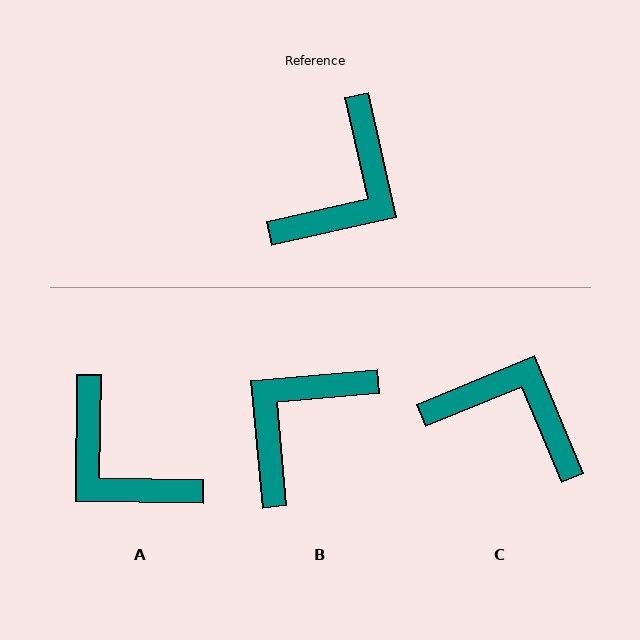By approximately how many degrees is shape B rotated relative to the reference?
Approximately 172 degrees counter-clockwise.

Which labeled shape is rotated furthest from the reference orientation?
B, about 172 degrees away.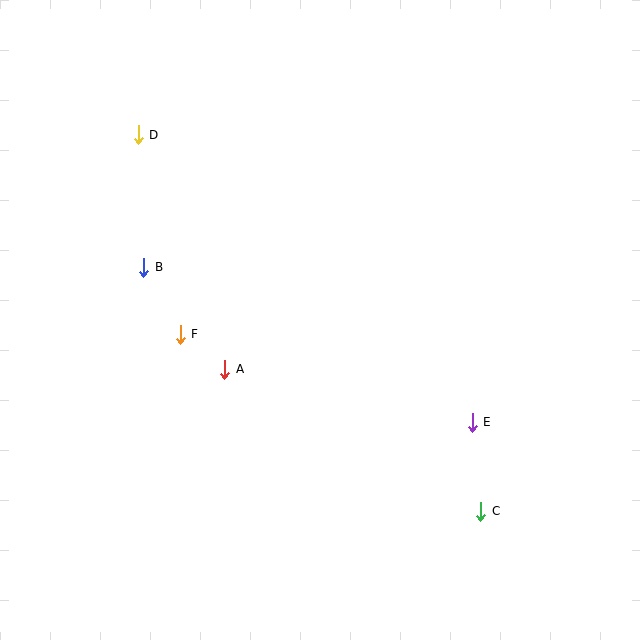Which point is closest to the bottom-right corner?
Point C is closest to the bottom-right corner.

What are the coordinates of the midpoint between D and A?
The midpoint between D and A is at (181, 252).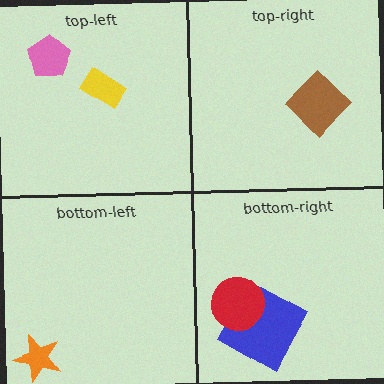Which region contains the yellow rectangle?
The top-left region.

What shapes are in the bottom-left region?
The orange star.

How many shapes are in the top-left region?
2.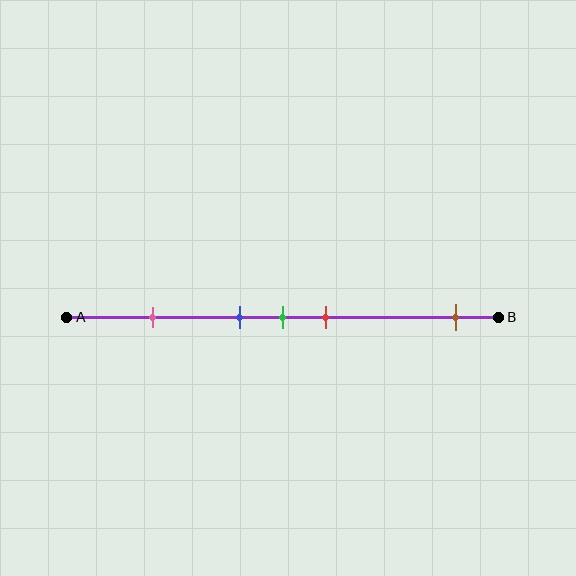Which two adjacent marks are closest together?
The blue and green marks are the closest adjacent pair.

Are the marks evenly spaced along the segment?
No, the marks are not evenly spaced.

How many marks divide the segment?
There are 5 marks dividing the segment.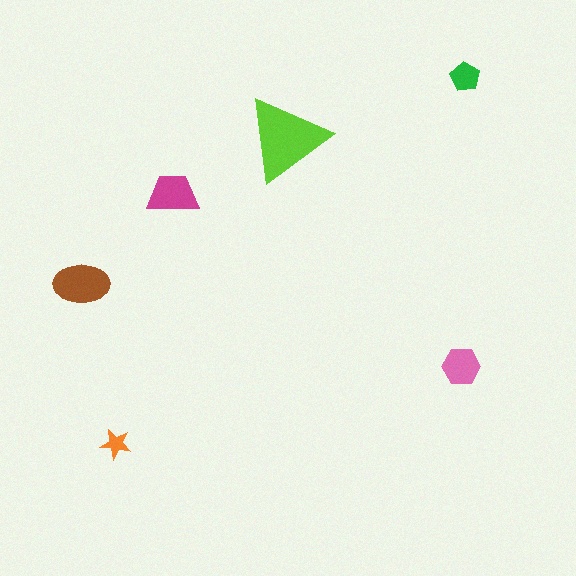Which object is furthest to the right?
The green pentagon is rightmost.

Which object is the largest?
The lime triangle.